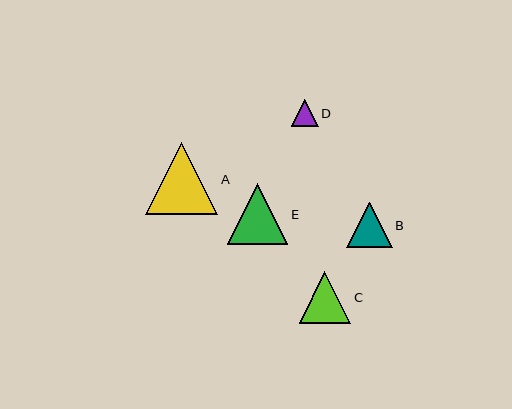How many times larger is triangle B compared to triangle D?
Triangle B is approximately 1.7 times the size of triangle D.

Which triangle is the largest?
Triangle A is the largest with a size of approximately 72 pixels.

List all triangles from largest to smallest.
From largest to smallest: A, E, C, B, D.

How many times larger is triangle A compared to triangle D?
Triangle A is approximately 2.7 times the size of triangle D.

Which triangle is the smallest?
Triangle D is the smallest with a size of approximately 26 pixels.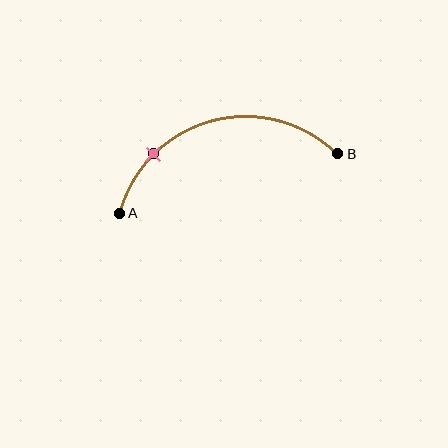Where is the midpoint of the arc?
The arc midpoint is the point on the curve farthest from the straight line joining A and B. It sits above that line.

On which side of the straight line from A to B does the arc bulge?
The arc bulges above the straight line connecting A and B.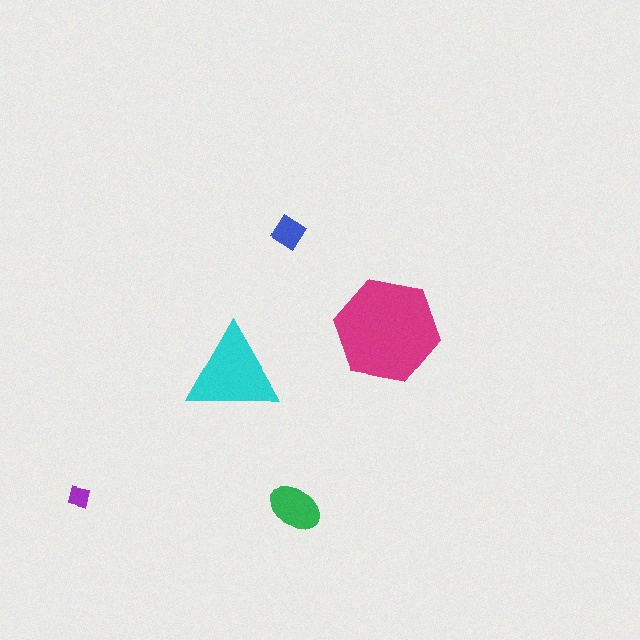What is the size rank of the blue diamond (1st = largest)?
4th.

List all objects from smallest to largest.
The purple square, the blue diamond, the green ellipse, the cyan triangle, the magenta hexagon.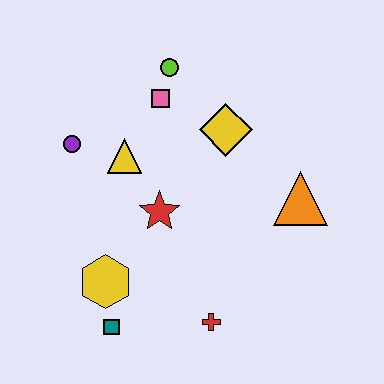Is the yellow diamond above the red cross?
Yes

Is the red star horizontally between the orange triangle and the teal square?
Yes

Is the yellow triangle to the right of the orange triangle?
No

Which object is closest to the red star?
The yellow triangle is closest to the red star.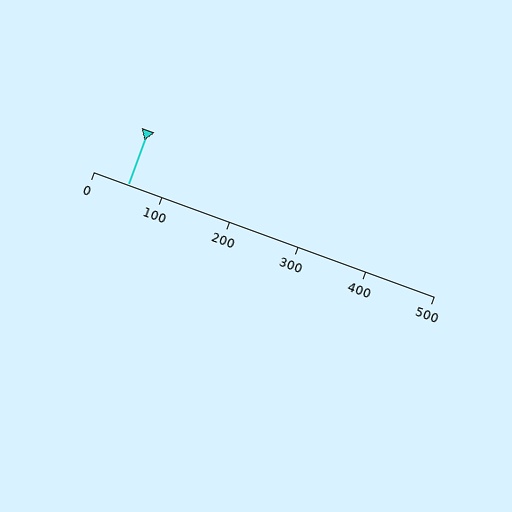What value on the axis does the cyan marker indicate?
The marker indicates approximately 50.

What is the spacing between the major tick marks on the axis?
The major ticks are spaced 100 apart.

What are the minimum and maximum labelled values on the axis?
The axis runs from 0 to 500.